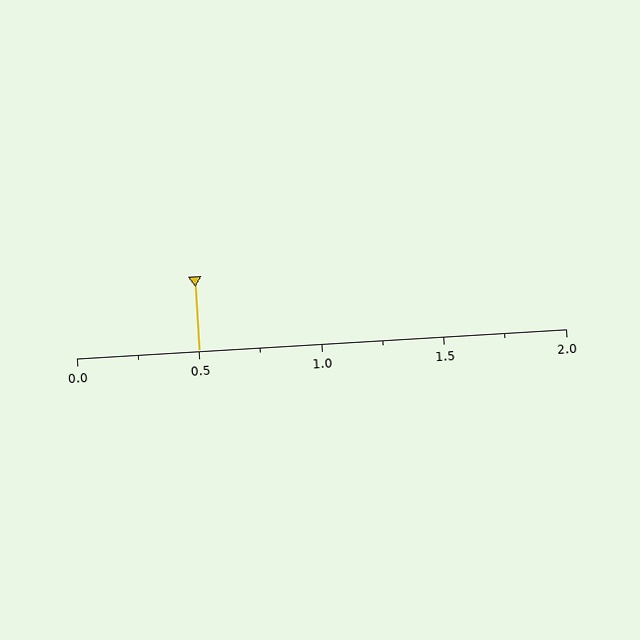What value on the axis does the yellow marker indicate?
The marker indicates approximately 0.5.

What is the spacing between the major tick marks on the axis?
The major ticks are spaced 0.5 apart.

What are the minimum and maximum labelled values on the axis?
The axis runs from 0.0 to 2.0.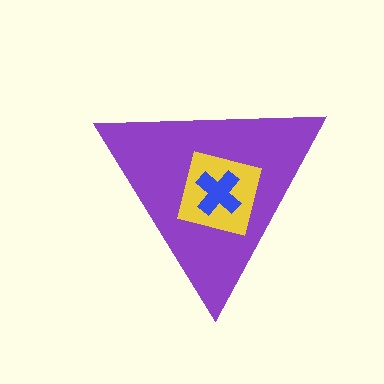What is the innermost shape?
The blue cross.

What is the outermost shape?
The purple triangle.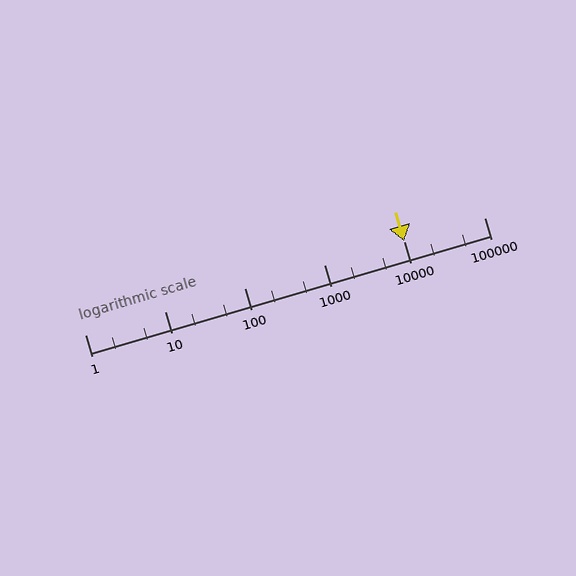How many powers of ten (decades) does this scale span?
The scale spans 5 decades, from 1 to 100000.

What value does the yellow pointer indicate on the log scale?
The pointer indicates approximately 10000.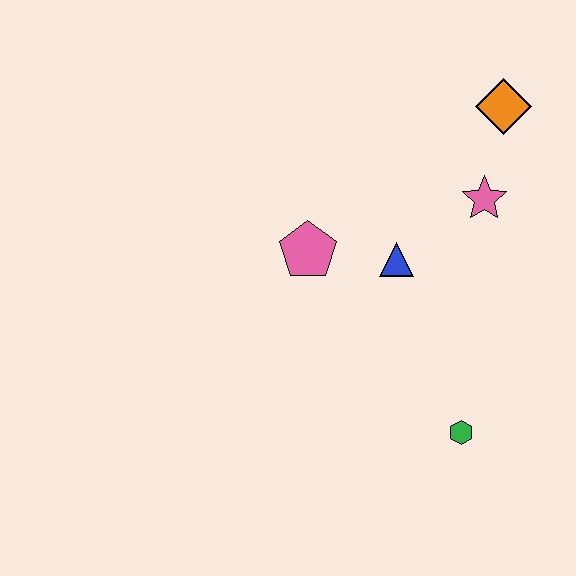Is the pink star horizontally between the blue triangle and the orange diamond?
Yes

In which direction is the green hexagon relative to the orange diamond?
The green hexagon is below the orange diamond.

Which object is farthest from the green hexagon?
The orange diamond is farthest from the green hexagon.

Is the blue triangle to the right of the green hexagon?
No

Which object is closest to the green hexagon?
The blue triangle is closest to the green hexagon.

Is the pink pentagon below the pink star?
Yes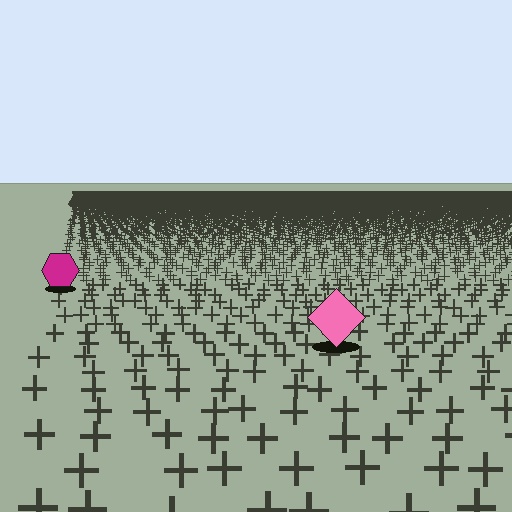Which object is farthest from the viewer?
The magenta hexagon is farthest from the viewer. It appears smaller and the ground texture around it is denser.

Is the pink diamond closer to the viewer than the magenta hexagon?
Yes. The pink diamond is closer — you can tell from the texture gradient: the ground texture is coarser near it.